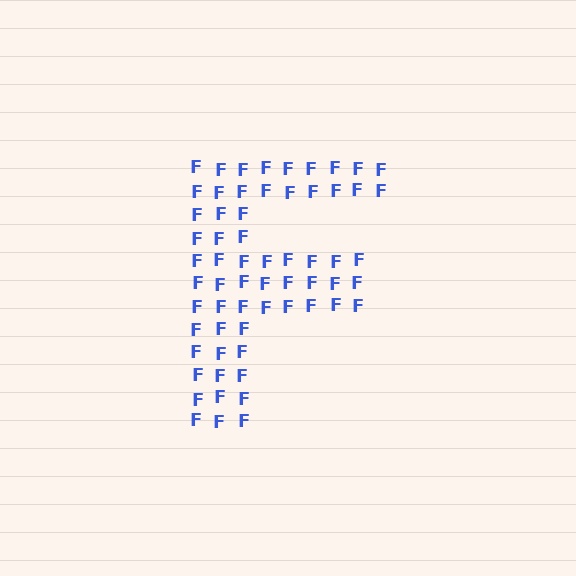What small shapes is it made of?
It is made of small letter F's.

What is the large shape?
The large shape is the letter F.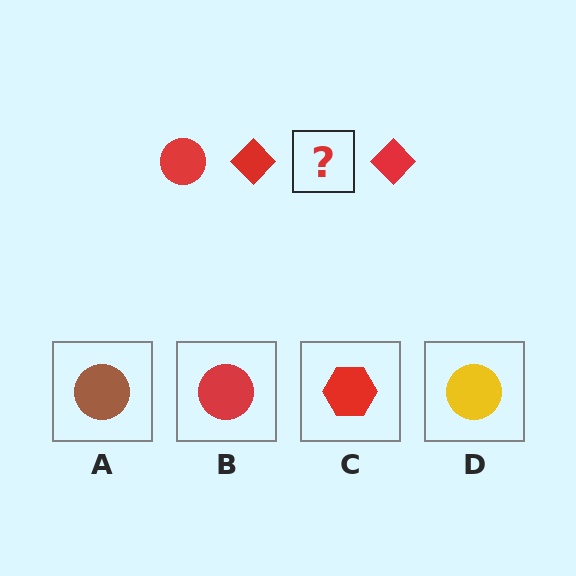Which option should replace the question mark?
Option B.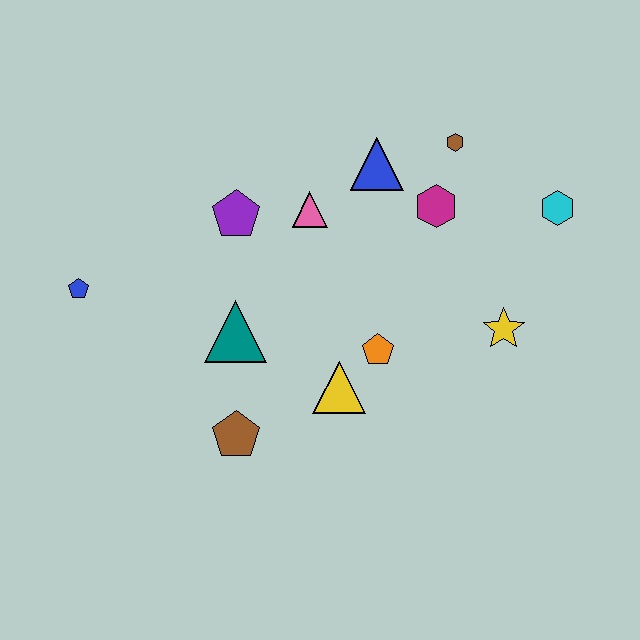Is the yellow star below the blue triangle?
Yes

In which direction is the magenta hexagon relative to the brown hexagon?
The magenta hexagon is below the brown hexagon.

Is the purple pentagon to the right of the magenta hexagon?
No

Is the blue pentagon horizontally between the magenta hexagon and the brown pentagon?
No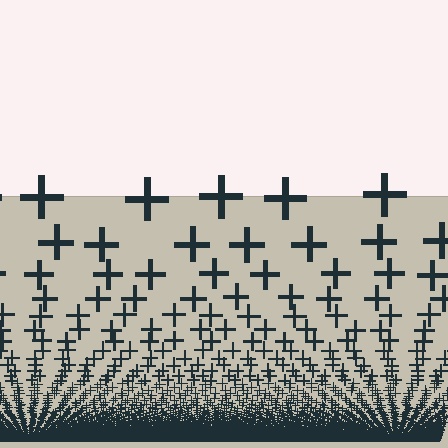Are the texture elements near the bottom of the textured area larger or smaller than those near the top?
Smaller. The gradient is inverted — elements near the bottom are smaller and denser.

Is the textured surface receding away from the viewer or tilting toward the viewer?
The surface appears to tilt toward the viewer. Texture elements get larger and sparser toward the top.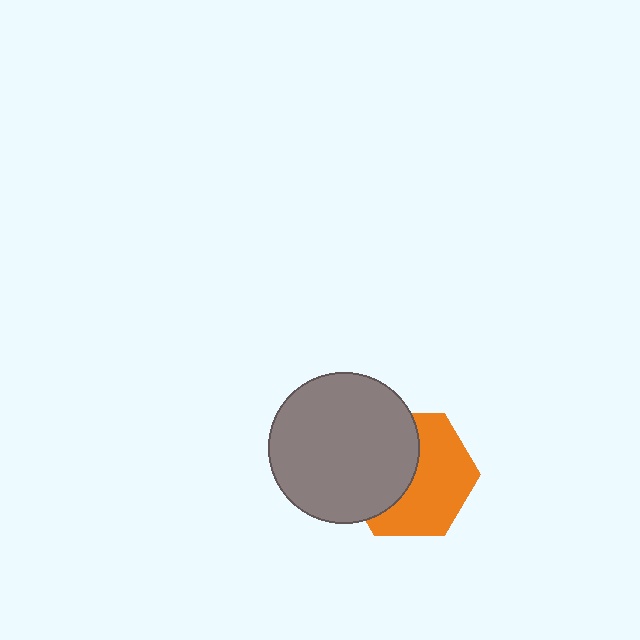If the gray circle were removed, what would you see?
You would see the complete orange hexagon.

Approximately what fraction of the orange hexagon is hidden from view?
Roughly 45% of the orange hexagon is hidden behind the gray circle.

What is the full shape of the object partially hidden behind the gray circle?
The partially hidden object is an orange hexagon.